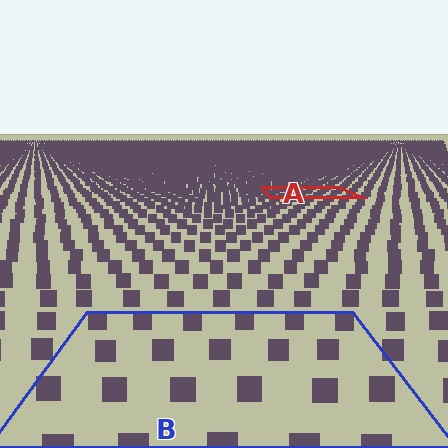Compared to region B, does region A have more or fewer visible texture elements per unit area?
Region A has more texture elements per unit area — they are packed more densely because it is farther away.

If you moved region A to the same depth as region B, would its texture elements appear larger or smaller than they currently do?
They would appear larger. At a closer depth, the same texture elements are projected at a bigger on-screen size.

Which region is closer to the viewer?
Region B is closer. The texture elements there are larger and more spread out.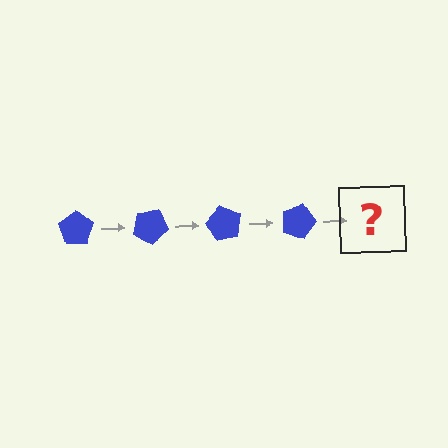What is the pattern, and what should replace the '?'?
The pattern is that the pentagon rotates 30 degrees each step. The '?' should be a blue pentagon rotated 120 degrees.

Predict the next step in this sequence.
The next step is a blue pentagon rotated 120 degrees.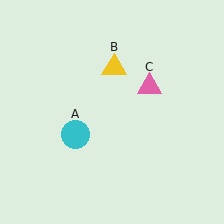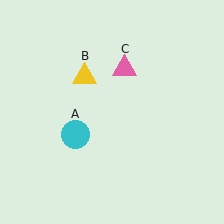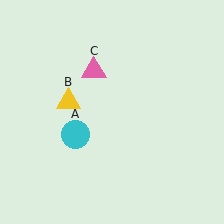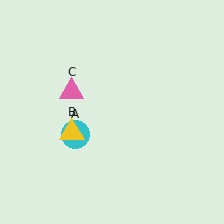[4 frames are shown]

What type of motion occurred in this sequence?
The yellow triangle (object B), pink triangle (object C) rotated counterclockwise around the center of the scene.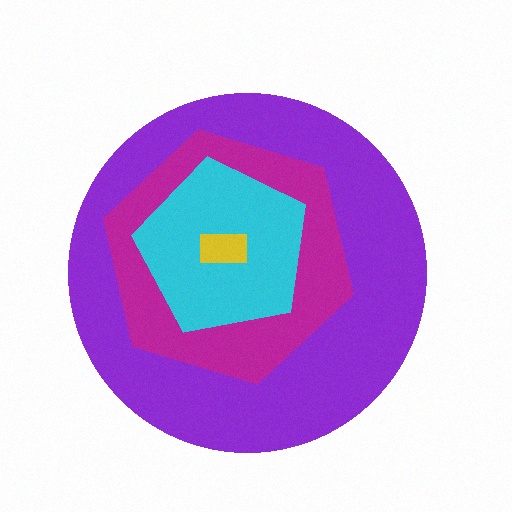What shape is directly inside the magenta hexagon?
The cyan pentagon.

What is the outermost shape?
The purple circle.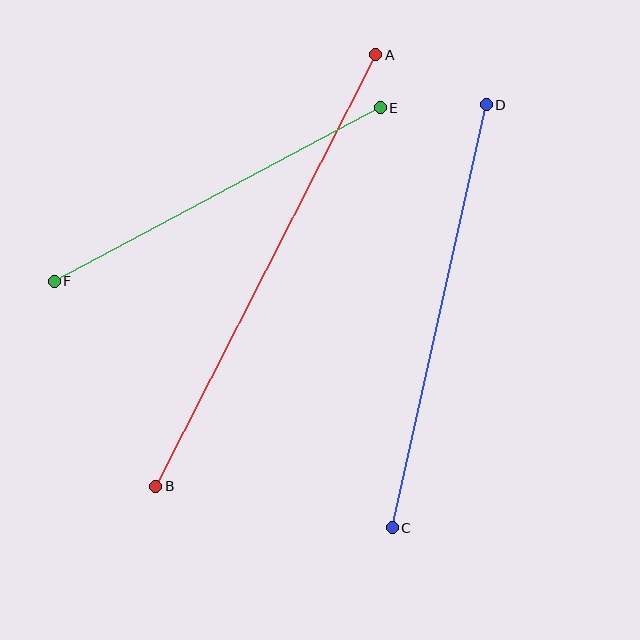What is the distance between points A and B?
The distance is approximately 484 pixels.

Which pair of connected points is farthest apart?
Points A and B are farthest apart.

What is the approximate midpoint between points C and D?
The midpoint is at approximately (439, 316) pixels.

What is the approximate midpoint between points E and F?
The midpoint is at approximately (217, 194) pixels.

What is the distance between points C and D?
The distance is approximately 433 pixels.